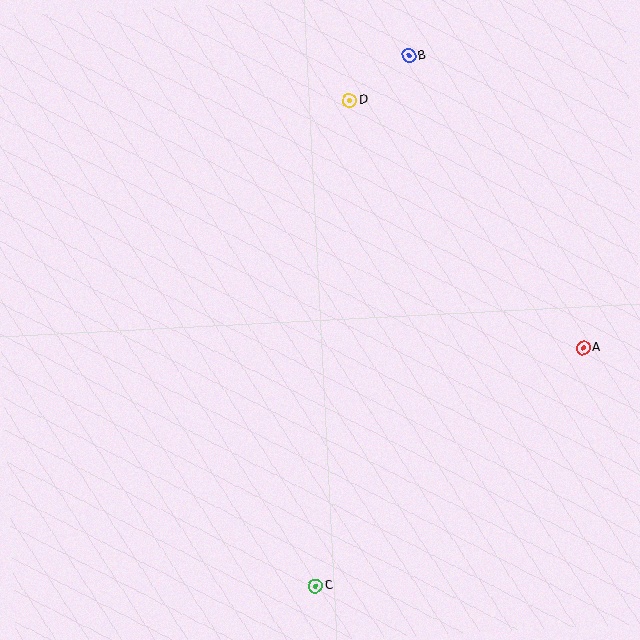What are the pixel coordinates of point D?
Point D is at (350, 101).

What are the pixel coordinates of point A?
Point A is at (583, 348).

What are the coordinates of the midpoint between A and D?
The midpoint between A and D is at (466, 224).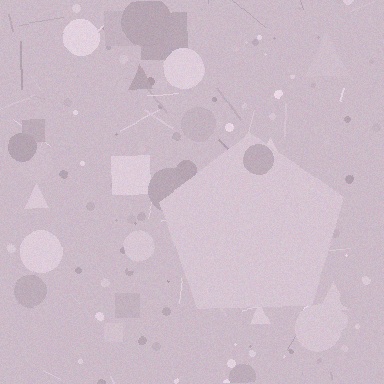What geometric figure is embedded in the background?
A pentagon is embedded in the background.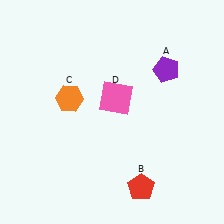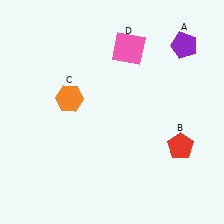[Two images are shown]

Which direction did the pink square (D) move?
The pink square (D) moved up.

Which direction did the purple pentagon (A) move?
The purple pentagon (A) moved up.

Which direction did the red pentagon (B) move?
The red pentagon (B) moved up.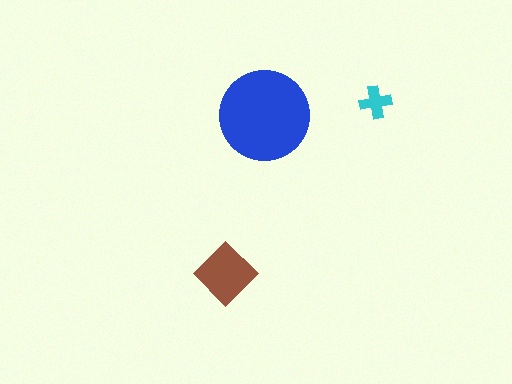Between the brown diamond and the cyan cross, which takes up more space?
The brown diamond.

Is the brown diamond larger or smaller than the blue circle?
Smaller.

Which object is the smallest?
The cyan cross.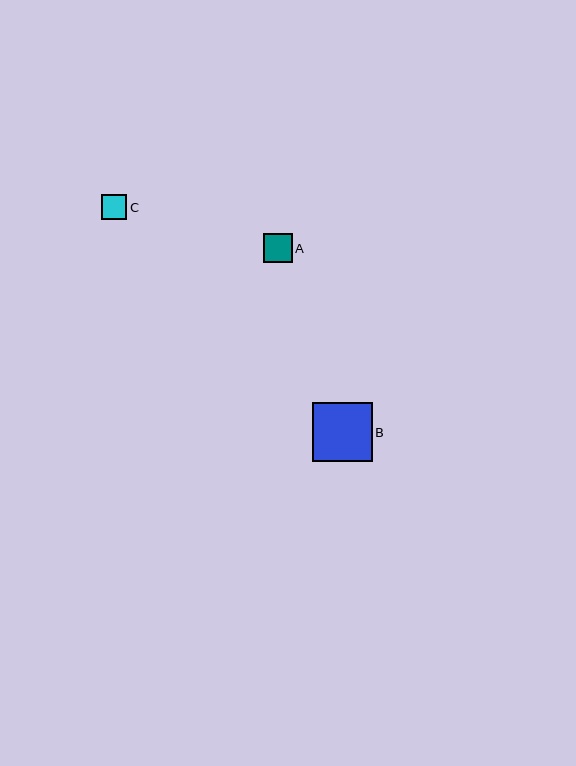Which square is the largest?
Square B is the largest with a size of approximately 59 pixels.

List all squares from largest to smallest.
From largest to smallest: B, A, C.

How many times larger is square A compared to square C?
Square A is approximately 1.1 times the size of square C.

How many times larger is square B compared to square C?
Square B is approximately 2.4 times the size of square C.